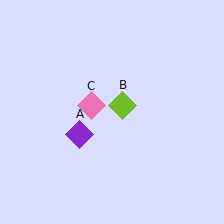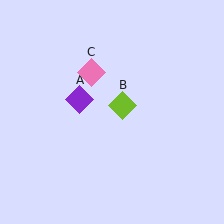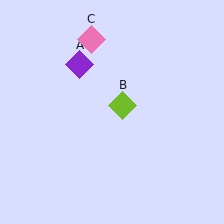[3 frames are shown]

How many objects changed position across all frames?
2 objects changed position: purple diamond (object A), pink diamond (object C).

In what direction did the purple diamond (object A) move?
The purple diamond (object A) moved up.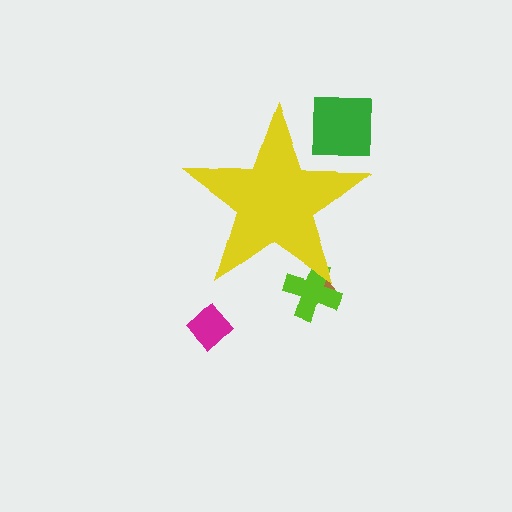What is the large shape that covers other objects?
A yellow star.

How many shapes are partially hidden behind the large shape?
3 shapes are partially hidden.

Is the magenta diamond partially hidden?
No, the magenta diamond is fully visible.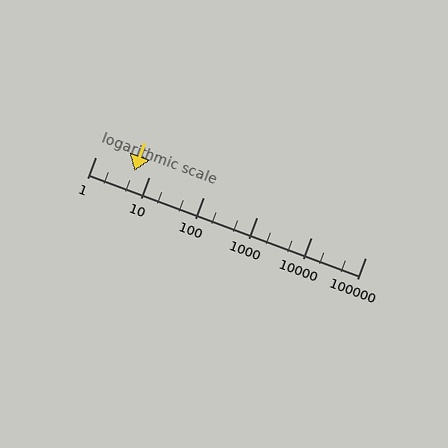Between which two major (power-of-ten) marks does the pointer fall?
The pointer is between 1 and 10.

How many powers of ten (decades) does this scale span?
The scale spans 5 decades, from 1 to 100000.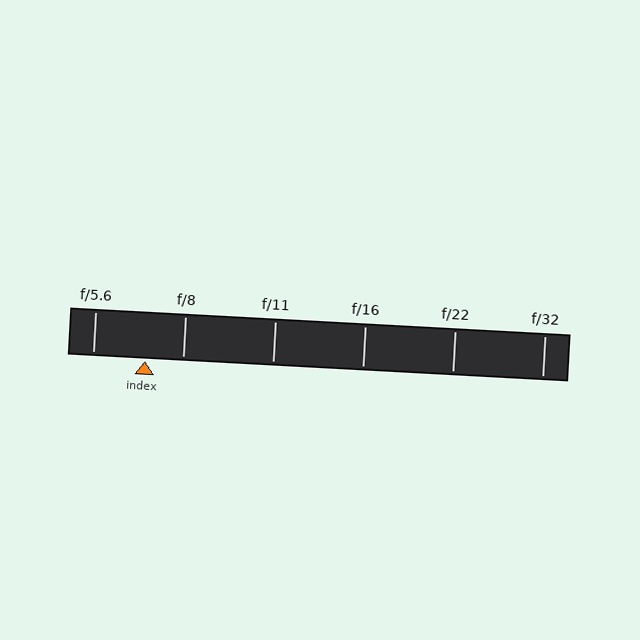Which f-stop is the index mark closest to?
The index mark is closest to f/8.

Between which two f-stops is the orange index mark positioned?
The index mark is between f/5.6 and f/8.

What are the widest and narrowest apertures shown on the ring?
The widest aperture shown is f/5.6 and the narrowest is f/32.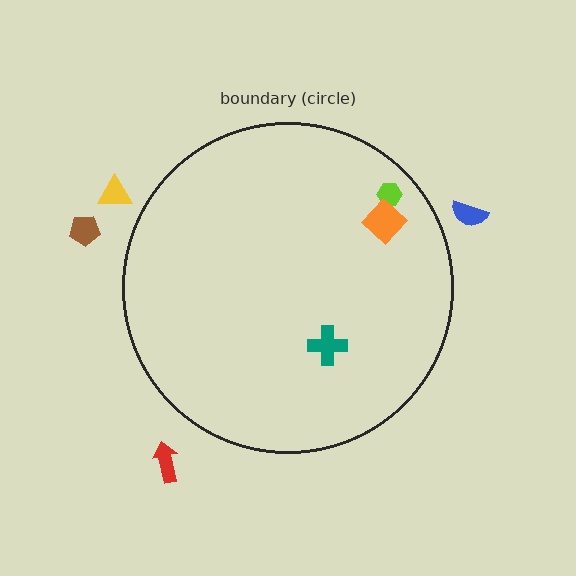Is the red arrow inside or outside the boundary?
Outside.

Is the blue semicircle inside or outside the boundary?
Outside.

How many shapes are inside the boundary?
3 inside, 4 outside.